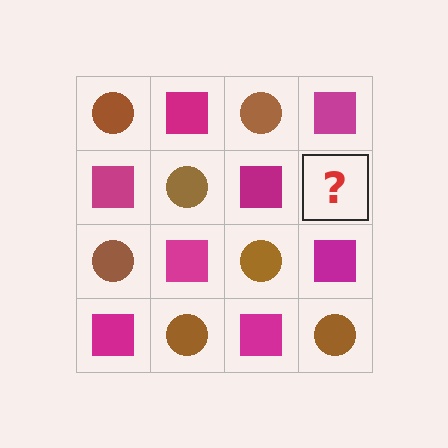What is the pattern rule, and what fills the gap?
The rule is that it alternates brown circle and magenta square in a checkerboard pattern. The gap should be filled with a brown circle.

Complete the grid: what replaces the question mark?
The question mark should be replaced with a brown circle.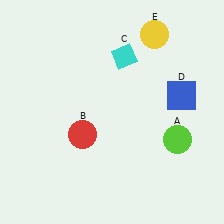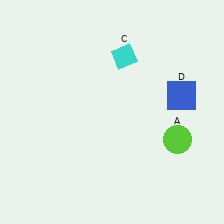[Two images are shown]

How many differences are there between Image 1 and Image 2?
There are 2 differences between the two images.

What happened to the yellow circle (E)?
The yellow circle (E) was removed in Image 2. It was in the top-right area of Image 1.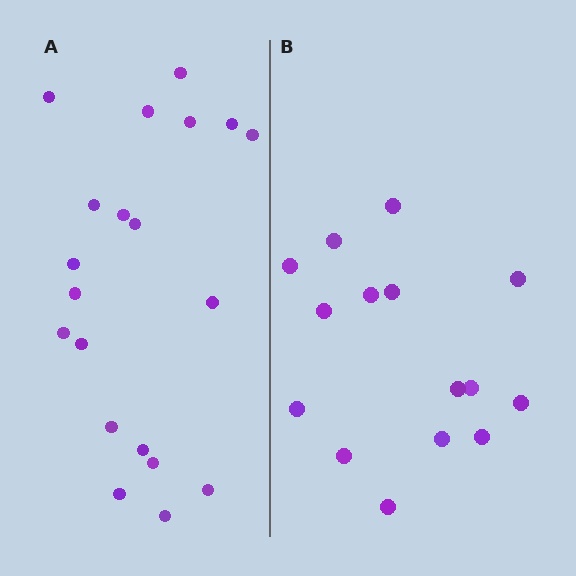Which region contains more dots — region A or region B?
Region A (the left region) has more dots.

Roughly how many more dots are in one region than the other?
Region A has about 5 more dots than region B.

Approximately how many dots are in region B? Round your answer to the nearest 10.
About 20 dots. (The exact count is 15, which rounds to 20.)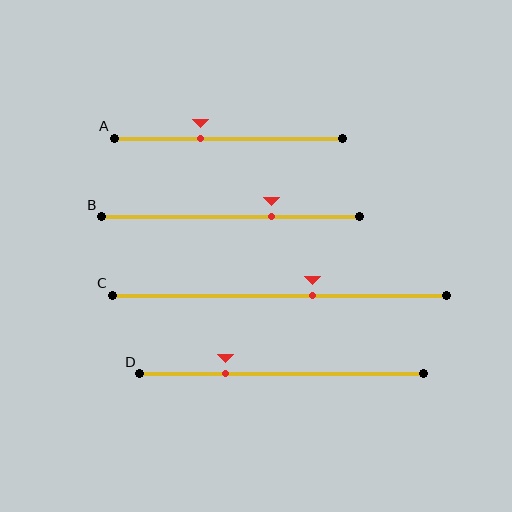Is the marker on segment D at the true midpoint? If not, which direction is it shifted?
No, the marker on segment D is shifted to the left by about 20% of the segment length.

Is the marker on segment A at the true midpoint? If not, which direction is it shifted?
No, the marker on segment A is shifted to the left by about 12% of the segment length.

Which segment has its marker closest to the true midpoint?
Segment C has its marker closest to the true midpoint.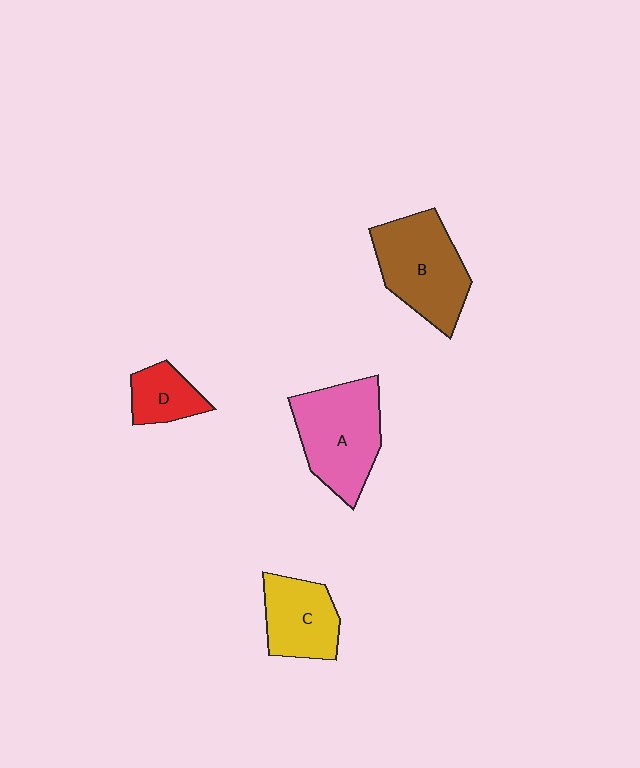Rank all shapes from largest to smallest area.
From largest to smallest: A (pink), B (brown), C (yellow), D (red).